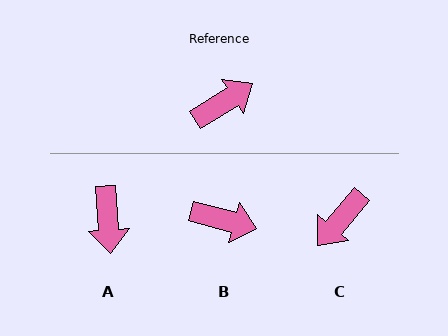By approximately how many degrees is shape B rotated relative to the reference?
Approximately 47 degrees clockwise.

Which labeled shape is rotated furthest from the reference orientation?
C, about 162 degrees away.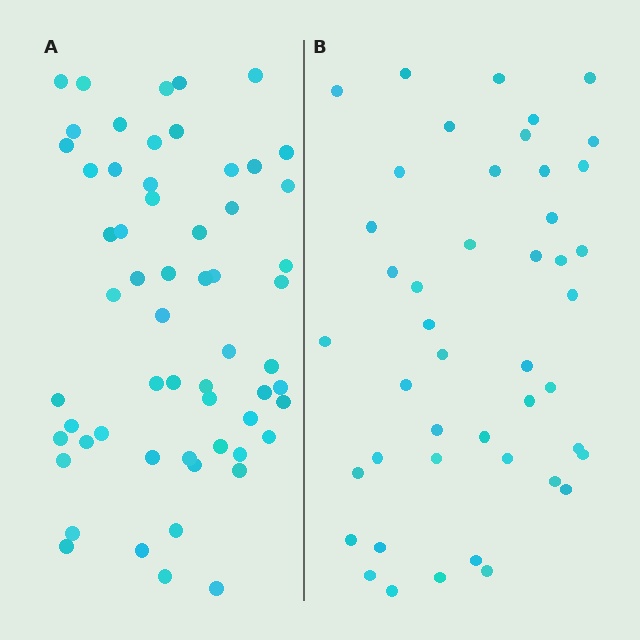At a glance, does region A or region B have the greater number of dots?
Region A (the left region) has more dots.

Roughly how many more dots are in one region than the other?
Region A has approximately 15 more dots than region B.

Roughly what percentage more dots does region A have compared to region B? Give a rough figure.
About 30% more.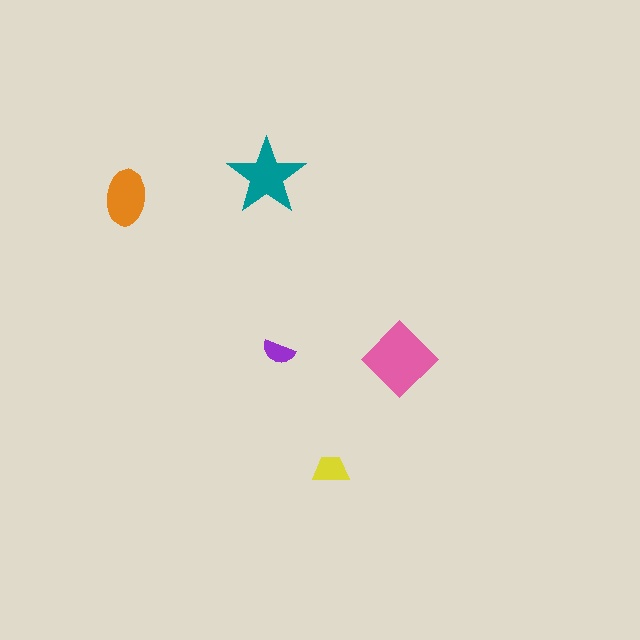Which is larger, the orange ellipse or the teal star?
The teal star.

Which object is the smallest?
The purple semicircle.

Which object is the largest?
The pink diamond.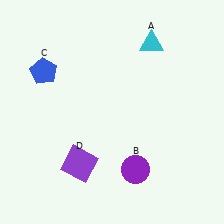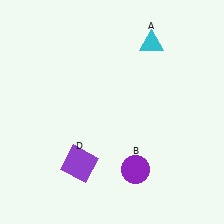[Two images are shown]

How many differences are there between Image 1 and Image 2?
There is 1 difference between the two images.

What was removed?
The blue pentagon (C) was removed in Image 2.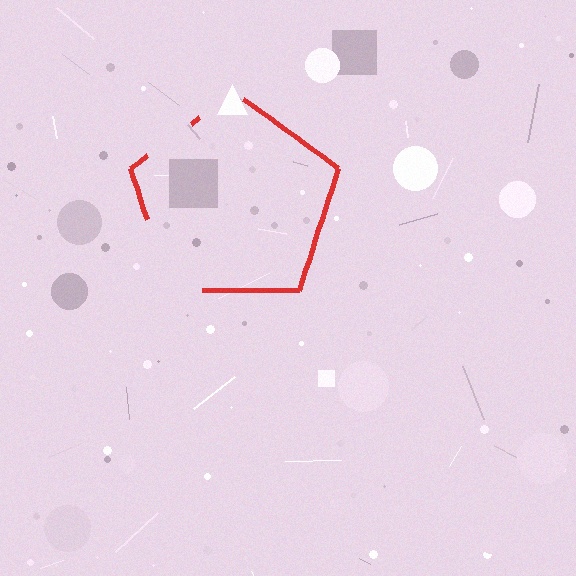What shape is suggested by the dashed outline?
The dashed outline suggests a pentagon.